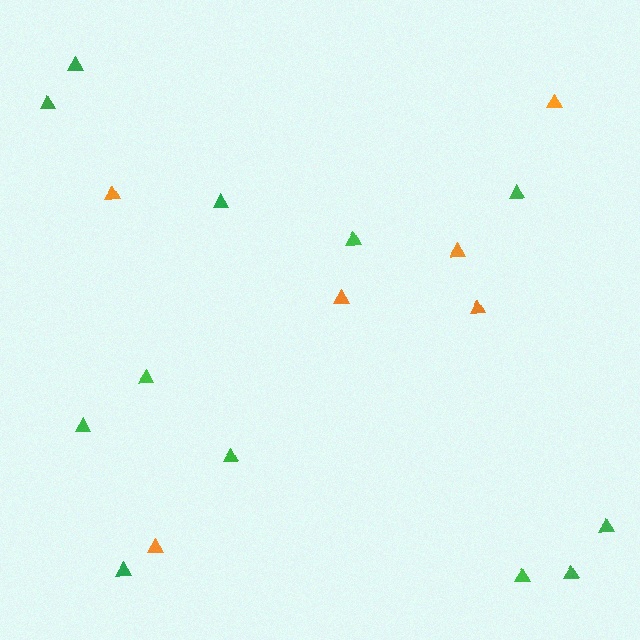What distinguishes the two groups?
There are 2 groups: one group of orange triangles (6) and one group of green triangles (12).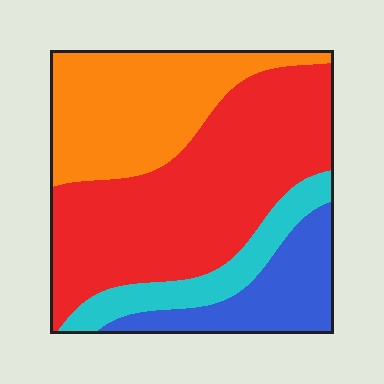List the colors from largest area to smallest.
From largest to smallest: red, orange, blue, cyan.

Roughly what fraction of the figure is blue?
Blue takes up about one sixth (1/6) of the figure.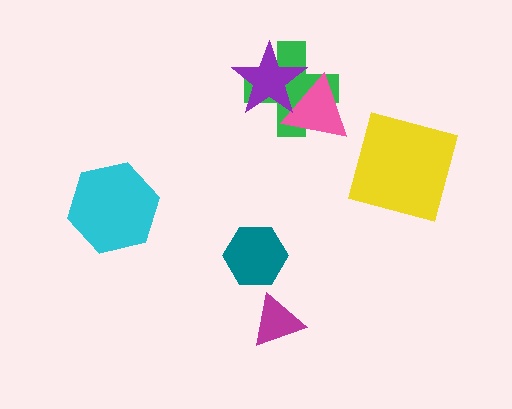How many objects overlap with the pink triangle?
2 objects overlap with the pink triangle.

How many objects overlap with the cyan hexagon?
0 objects overlap with the cyan hexagon.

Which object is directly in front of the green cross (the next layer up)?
The pink triangle is directly in front of the green cross.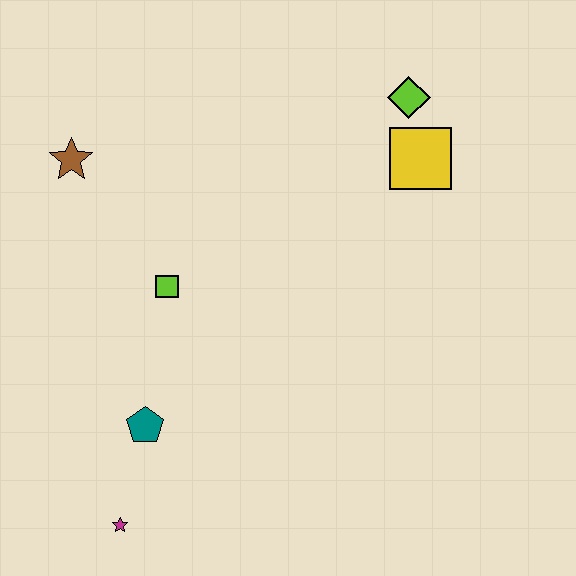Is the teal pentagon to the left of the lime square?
Yes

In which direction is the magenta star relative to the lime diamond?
The magenta star is below the lime diamond.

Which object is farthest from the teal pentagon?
The lime diamond is farthest from the teal pentagon.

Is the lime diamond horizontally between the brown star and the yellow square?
Yes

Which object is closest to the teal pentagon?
The magenta star is closest to the teal pentagon.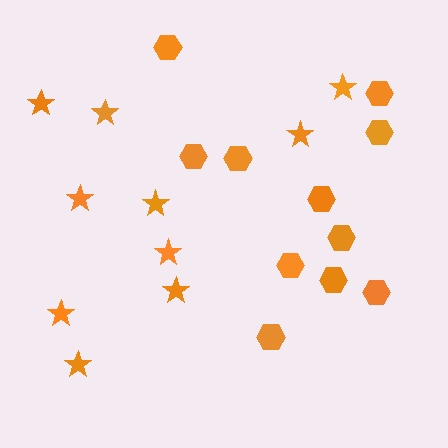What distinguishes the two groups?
There are 2 groups: one group of stars (10) and one group of hexagons (11).